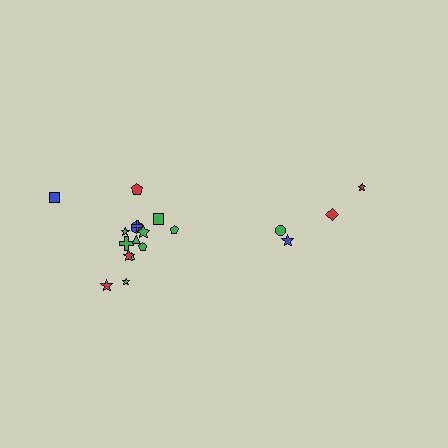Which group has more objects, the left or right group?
The left group.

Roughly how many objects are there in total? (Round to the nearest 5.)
Roughly 20 objects in total.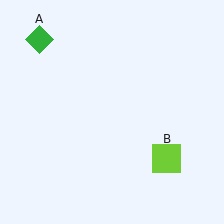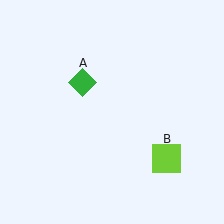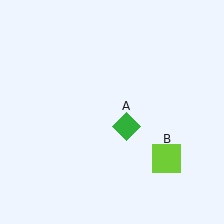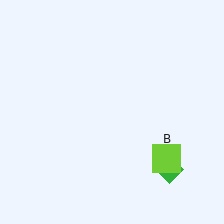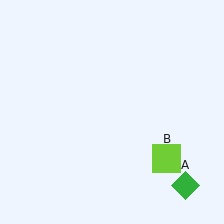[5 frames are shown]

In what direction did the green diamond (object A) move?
The green diamond (object A) moved down and to the right.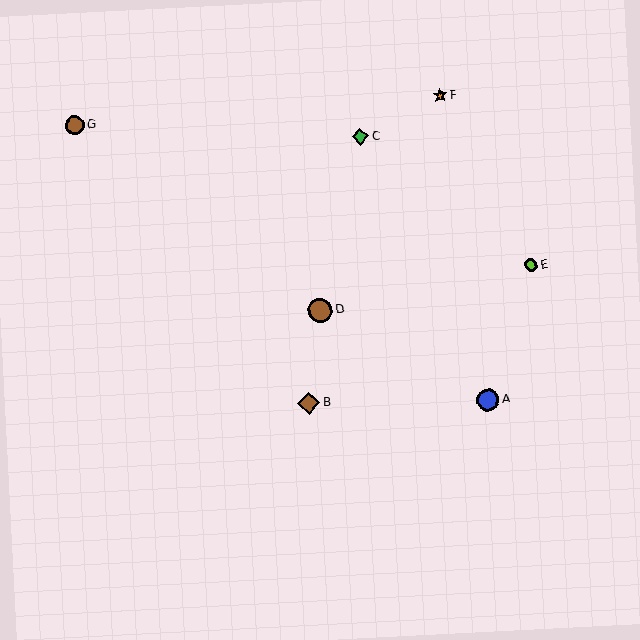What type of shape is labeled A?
Shape A is a blue circle.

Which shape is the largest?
The brown circle (labeled D) is the largest.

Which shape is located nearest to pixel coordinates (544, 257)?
The lime circle (labeled E) at (531, 265) is nearest to that location.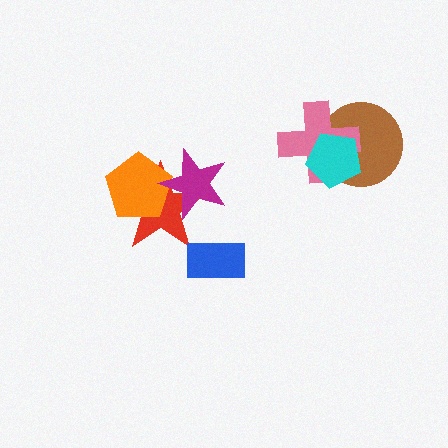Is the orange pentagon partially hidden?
Yes, it is partially covered by another shape.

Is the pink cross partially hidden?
Yes, it is partially covered by another shape.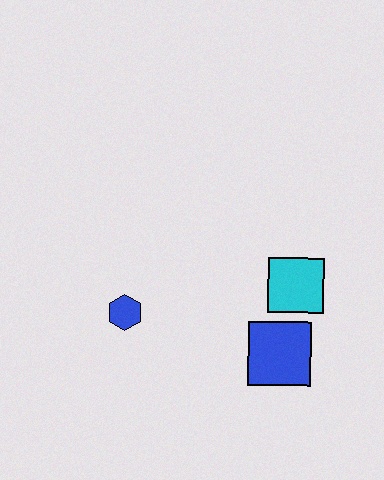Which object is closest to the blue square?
The cyan square is closest to the blue square.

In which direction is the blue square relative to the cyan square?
The blue square is below the cyan square.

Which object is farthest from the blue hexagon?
The cyan square is farthest from the blue hexagon.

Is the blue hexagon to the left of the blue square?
Yes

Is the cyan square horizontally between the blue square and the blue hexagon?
No